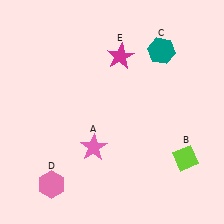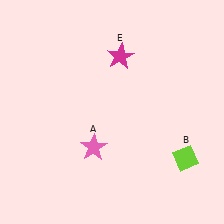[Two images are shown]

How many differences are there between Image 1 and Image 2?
There are 2 differences between the two images.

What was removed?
The pink hexagon (D), the teal hexagon (C) were removed in Image 2.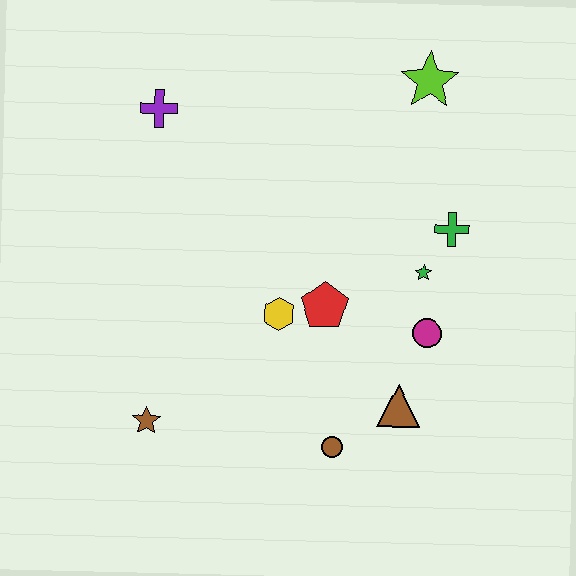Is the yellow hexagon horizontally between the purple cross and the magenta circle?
Yes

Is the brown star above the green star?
No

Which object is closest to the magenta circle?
The green star is closest to the magenta circle.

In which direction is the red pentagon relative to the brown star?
The red pentagon is to the right of the brown star.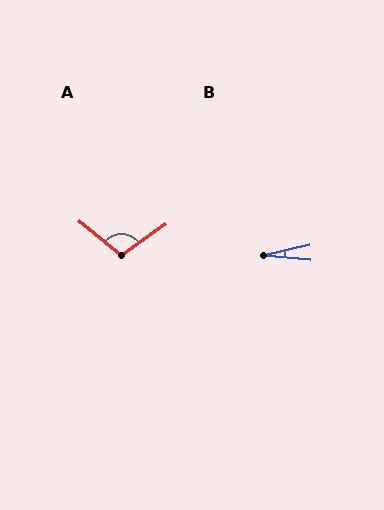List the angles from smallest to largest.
B (18°), A (106°).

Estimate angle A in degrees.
Approximately 106 degrees.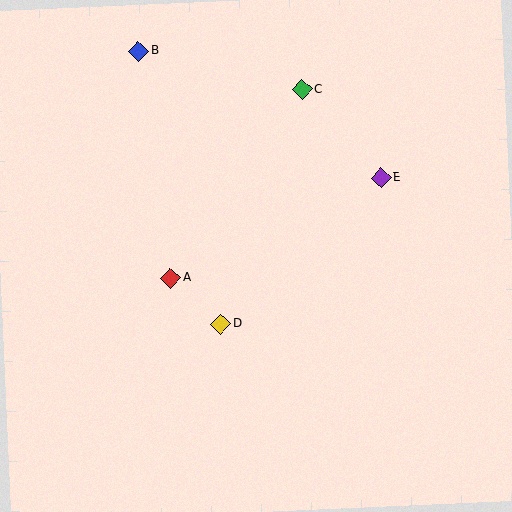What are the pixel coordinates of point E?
Point E is at (381, 178).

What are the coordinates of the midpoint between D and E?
The midpoint between D and E is at (301, 251).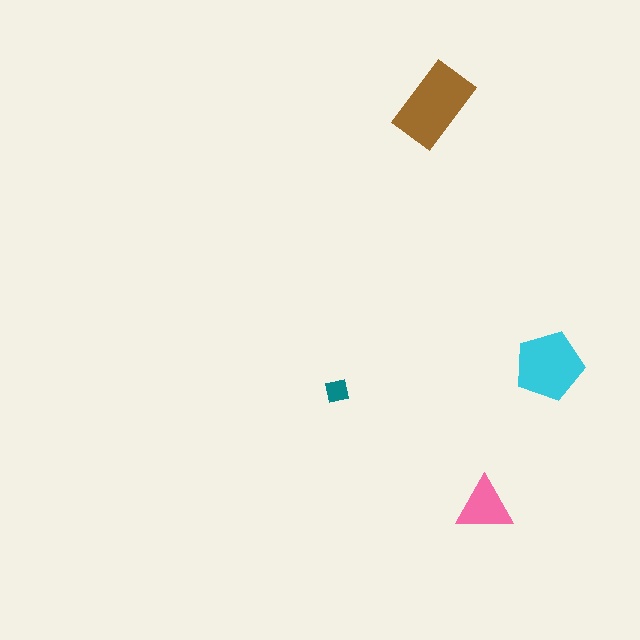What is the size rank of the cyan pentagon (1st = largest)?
2nd.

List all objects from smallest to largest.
The teal square, the pink triangle, the cyan pentagon, the brown rectangle.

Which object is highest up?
The brown rectangle is topmost.